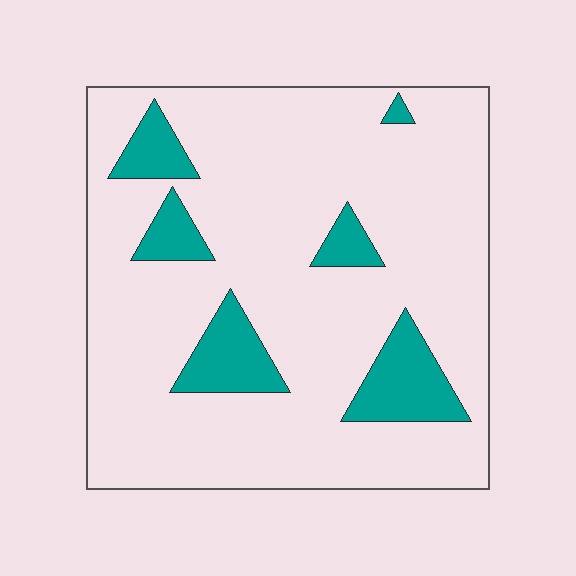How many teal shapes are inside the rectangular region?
6.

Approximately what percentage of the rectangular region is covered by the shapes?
Approximately 15%.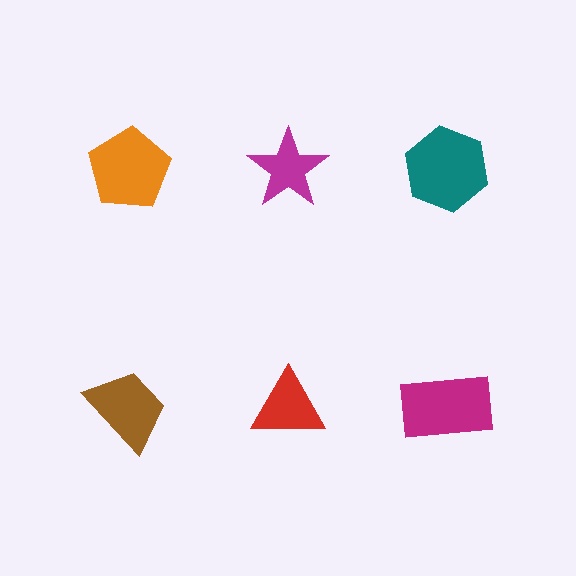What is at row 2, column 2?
A red triangle.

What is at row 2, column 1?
A brown trapezoid.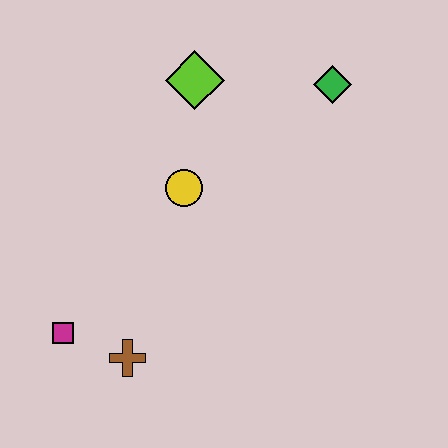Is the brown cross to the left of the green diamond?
Yes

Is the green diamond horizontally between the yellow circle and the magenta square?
No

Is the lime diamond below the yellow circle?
No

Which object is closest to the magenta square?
The brown cross is closest to the magenta square.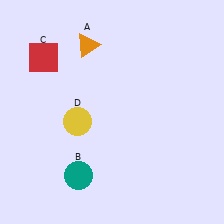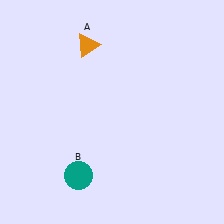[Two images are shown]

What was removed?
The red square (C), the yellow circle (D) were removed in Image 2.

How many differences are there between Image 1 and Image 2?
There are 2 differences between the two images.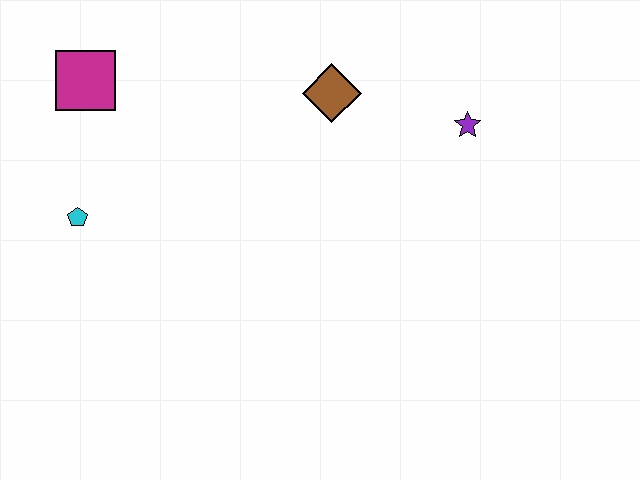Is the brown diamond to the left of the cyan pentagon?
No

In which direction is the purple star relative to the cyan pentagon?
The purple star is to the right of the cyan pentagon.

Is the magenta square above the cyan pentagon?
Yes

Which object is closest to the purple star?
The brown diamond is closest to the purple star.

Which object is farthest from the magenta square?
The purple star is farthest from the magenta square.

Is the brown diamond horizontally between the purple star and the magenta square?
Yes